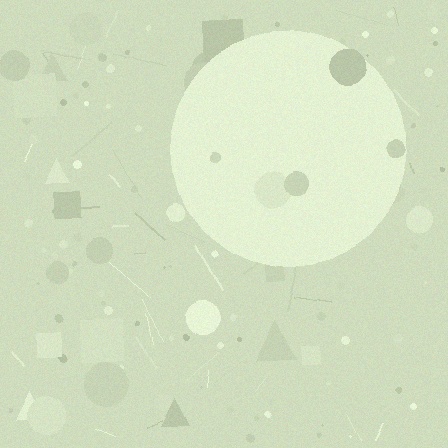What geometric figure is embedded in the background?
A circle is embedded in the background.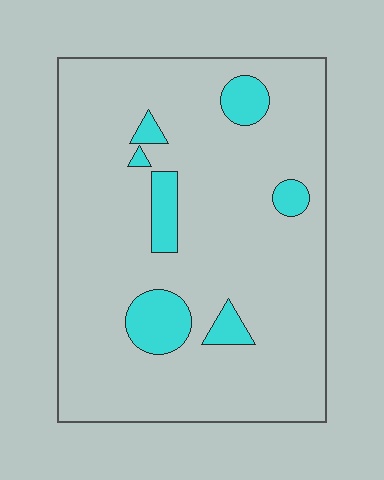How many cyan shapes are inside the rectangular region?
7.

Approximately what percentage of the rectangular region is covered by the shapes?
Approximately 10%.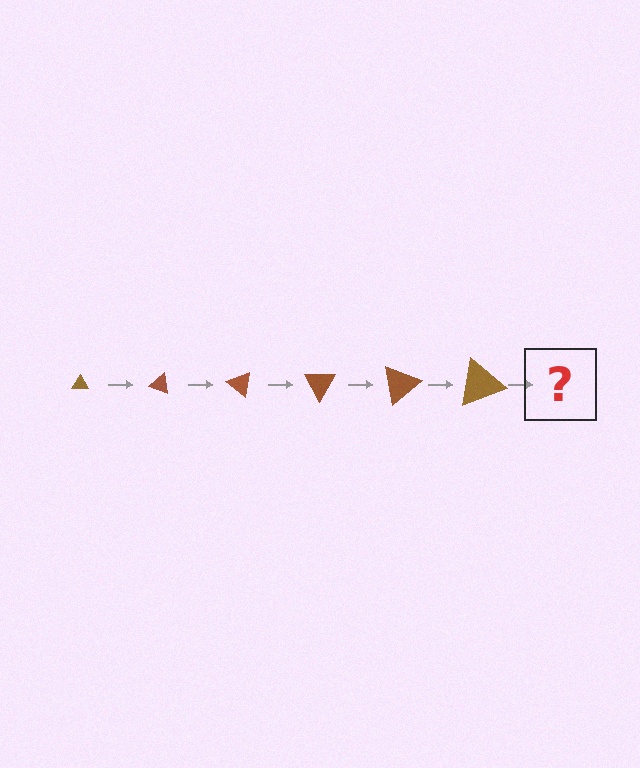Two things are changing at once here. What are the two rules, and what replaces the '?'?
The two rules are that the triangle grows larger each step and it rotates 20 degrees each step. The '?' should be a triangle, larger than the previous one and rotated 120 degrees from the start.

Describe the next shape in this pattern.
It should be a triangle, larger than the previous one and rotated 120 degrees from the start.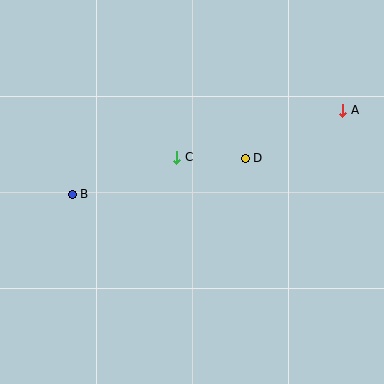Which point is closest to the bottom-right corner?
Point D is closest to the bottom-right corner.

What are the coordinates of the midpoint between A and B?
The midpoint between A and B is at (207, 152).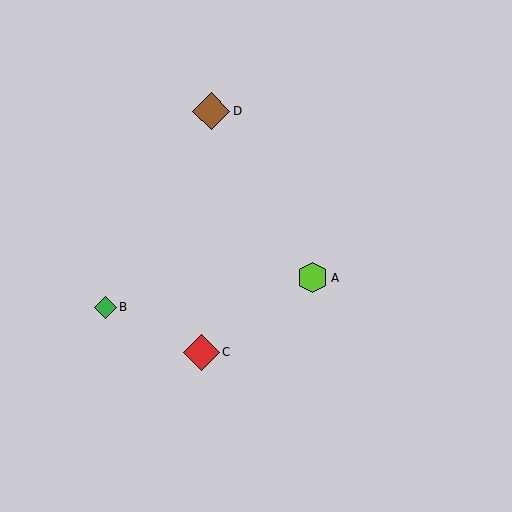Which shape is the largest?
The brown diamond (labeled D) is the largest.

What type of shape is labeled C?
Shape C is a red diamond.